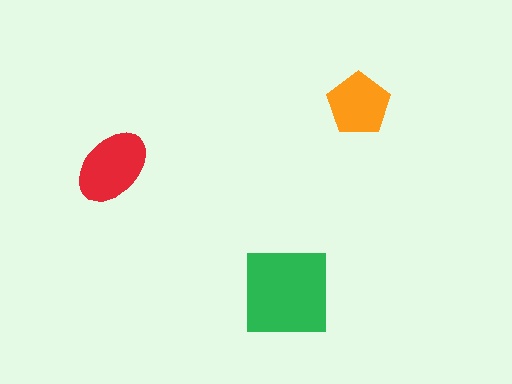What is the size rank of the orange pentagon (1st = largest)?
3rd.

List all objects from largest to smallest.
The green square, the red ellipse, the orange pentagon.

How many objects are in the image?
There are 3 objects in the image.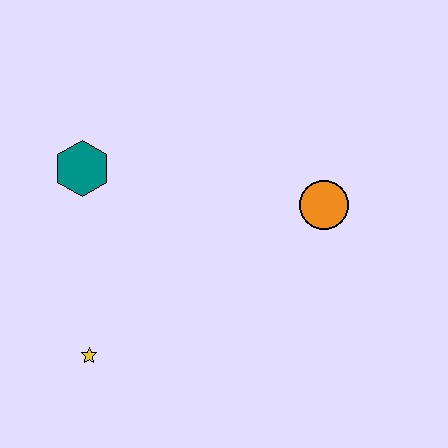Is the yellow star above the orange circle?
No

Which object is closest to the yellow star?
The teal hexagon is closest to the yellow star.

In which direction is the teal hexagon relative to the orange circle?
The teal hexagon is to the left of the orange circle.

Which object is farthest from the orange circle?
The yellow star is farthest from the orange circle.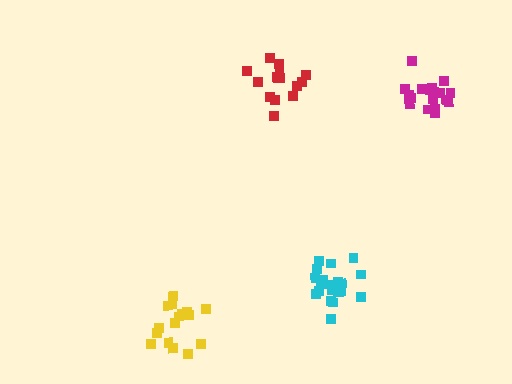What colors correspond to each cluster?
The clusters are colored: cyan, magenta, red, yellow.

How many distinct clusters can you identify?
There are 4 distinct clusters.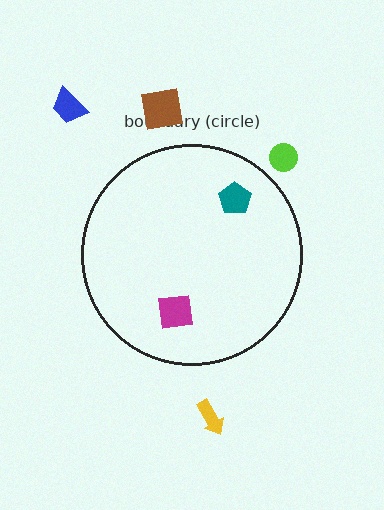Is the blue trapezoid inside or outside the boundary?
Outside.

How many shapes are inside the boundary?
2 inside, 4 outside.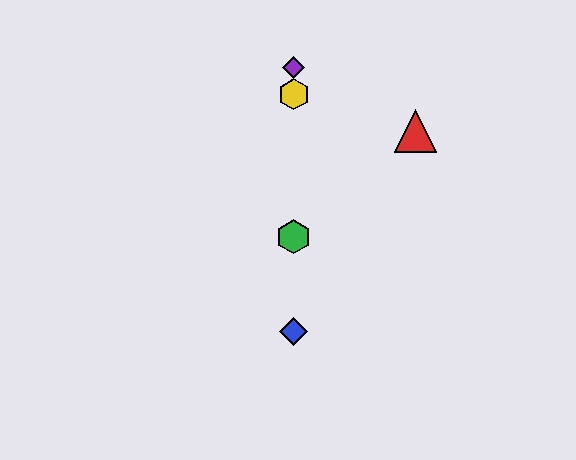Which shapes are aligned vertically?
The blue diamond, the green hexagon, the yellow hexagon, the purple diamond are aligned vertically.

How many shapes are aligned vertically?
4 shapes (the blue diamond, the green hexagon, the yellow hexagon, the purple diamond) are aligned vertically.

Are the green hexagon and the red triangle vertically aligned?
No, the green hexagon is at x≈294 and the red triangle is at x≈415.